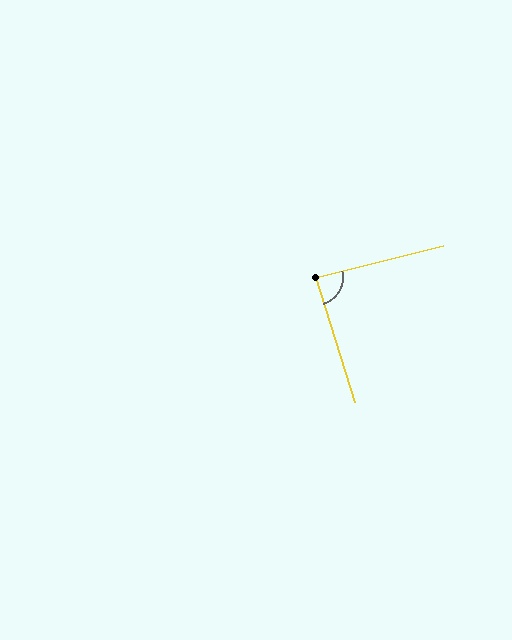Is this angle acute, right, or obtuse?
It is approximately a right angle.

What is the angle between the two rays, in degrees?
Approximately 87 degrees.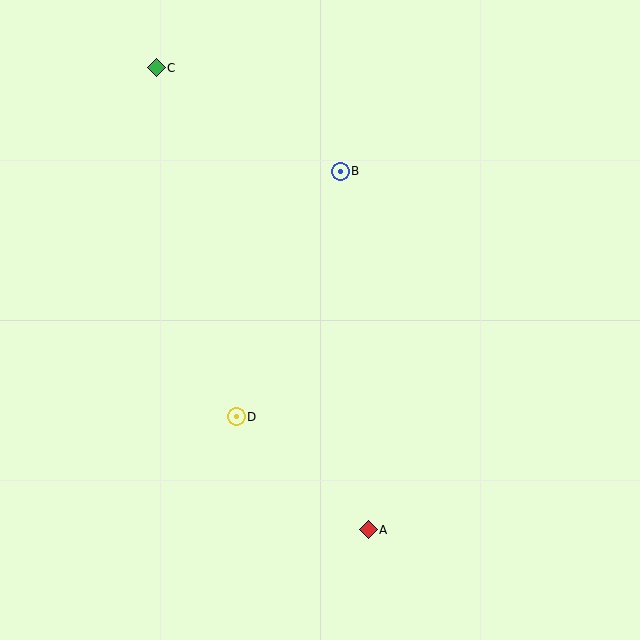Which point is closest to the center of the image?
Point D at (236, 417) is closest to the center.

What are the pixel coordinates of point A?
Point A is at (368, 530).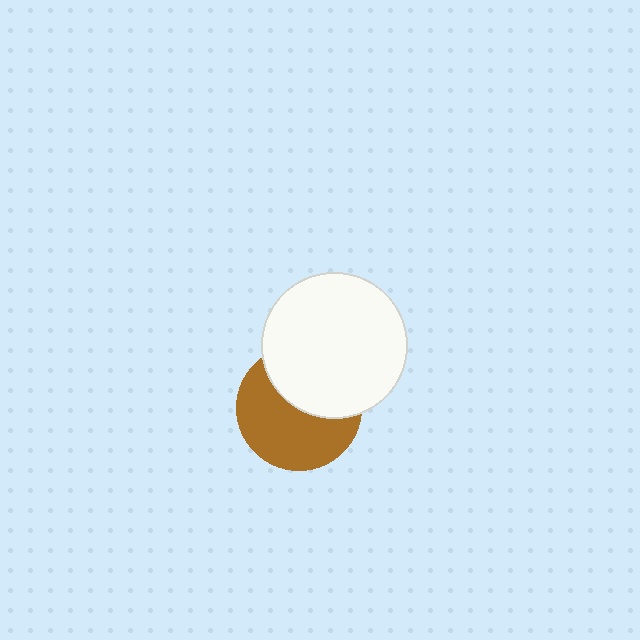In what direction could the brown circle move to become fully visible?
The brown circle could move down. That would shift it out from behind the white circle entirely.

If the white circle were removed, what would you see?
You would see the complete brown circle.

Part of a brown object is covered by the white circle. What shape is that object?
It is a circle.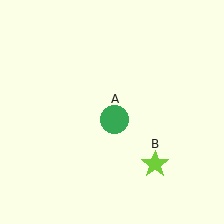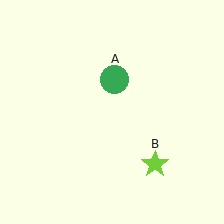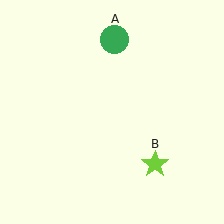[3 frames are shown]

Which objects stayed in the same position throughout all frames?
Lime star (object B) remained stationary.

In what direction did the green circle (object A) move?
The green circle (object A) moved up.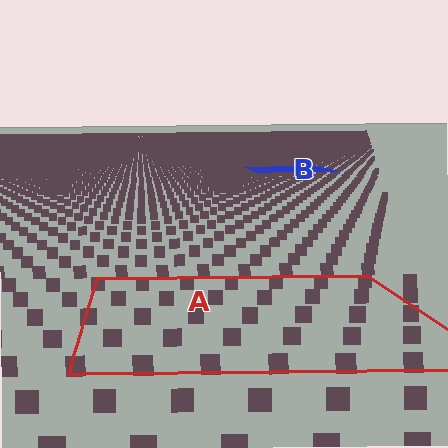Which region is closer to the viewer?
Region A is closer. The texture elements there are larger and more spread out.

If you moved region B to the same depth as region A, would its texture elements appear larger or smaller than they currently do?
They would appear larger. At a closer depth, the same texture elements are projected at a bigger on-screen size.